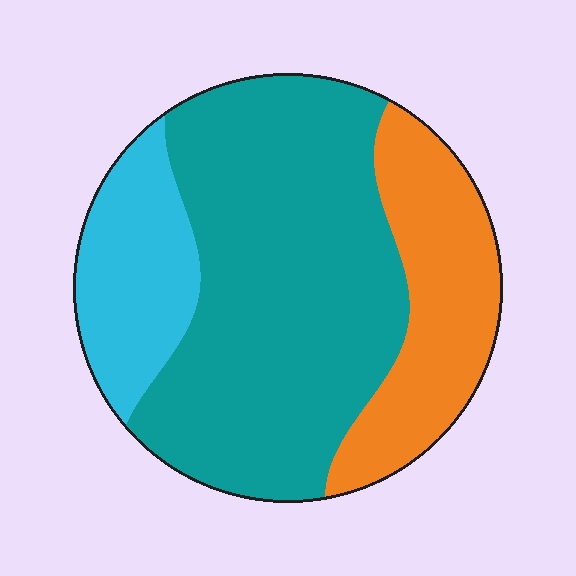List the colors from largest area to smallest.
From largest to smallest: teal, orange, cyan.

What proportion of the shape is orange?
Orange covers roughly 25% of the shape.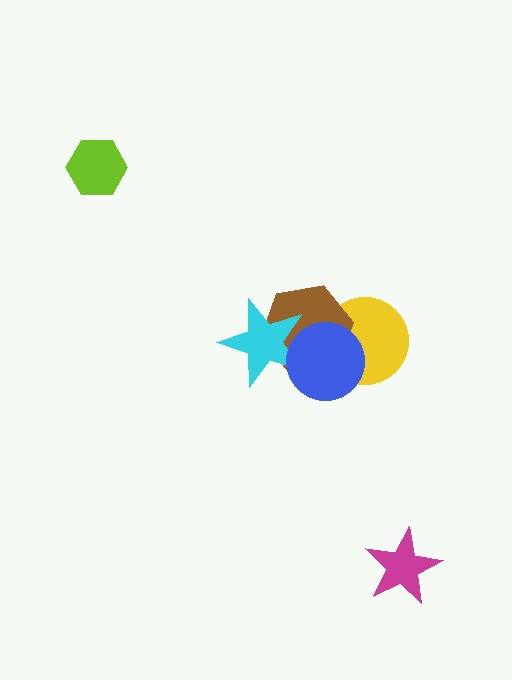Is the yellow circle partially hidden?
Yes, it is partially covered by another shape.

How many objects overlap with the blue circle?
3 objects overlap with the blue circle.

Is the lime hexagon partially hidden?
No, no other shape covers it.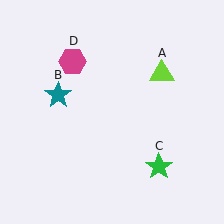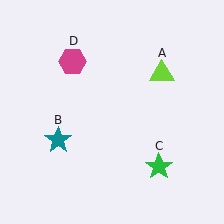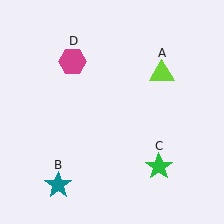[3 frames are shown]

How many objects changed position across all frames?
1 object changed position: teal star (object B).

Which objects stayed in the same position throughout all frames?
Lime triangle (object A) and green star (object C) and magenta hexagon (object D) remained stationary.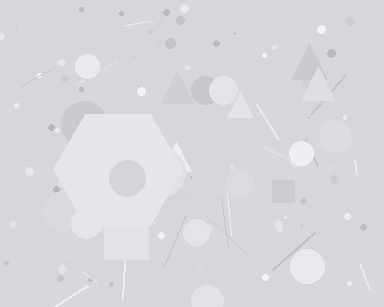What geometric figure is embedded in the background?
A hexagon is embedded in the background.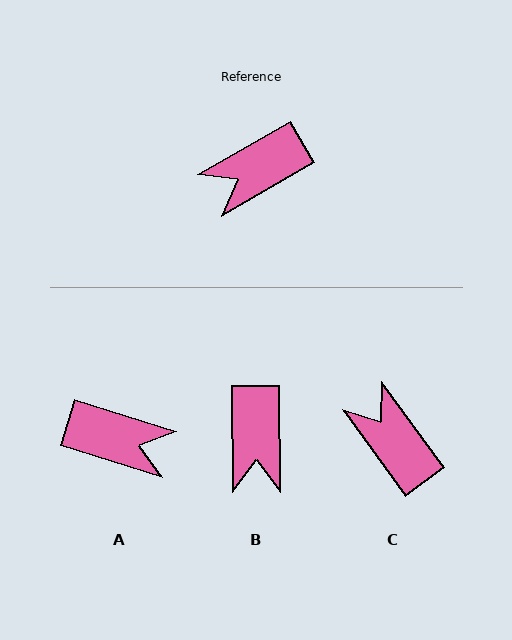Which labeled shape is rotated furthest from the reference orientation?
A, about 132 degrees away.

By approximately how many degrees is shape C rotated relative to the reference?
Approximately 84 degrees clockwise.